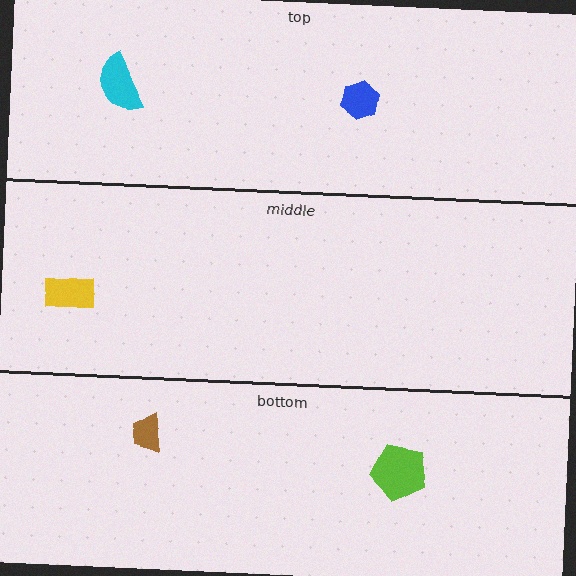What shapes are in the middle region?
The yellow rectangle.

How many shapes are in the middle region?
1.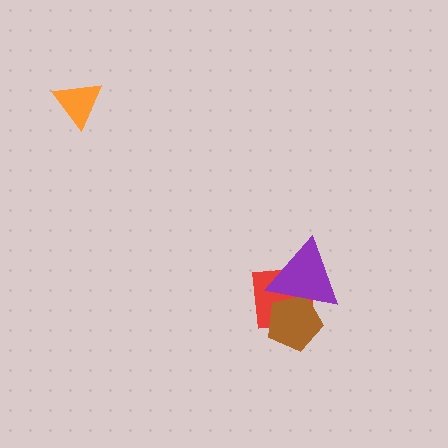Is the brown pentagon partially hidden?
Yes, it is partially covered by another shape.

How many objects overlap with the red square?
2 objects overlap with the red square.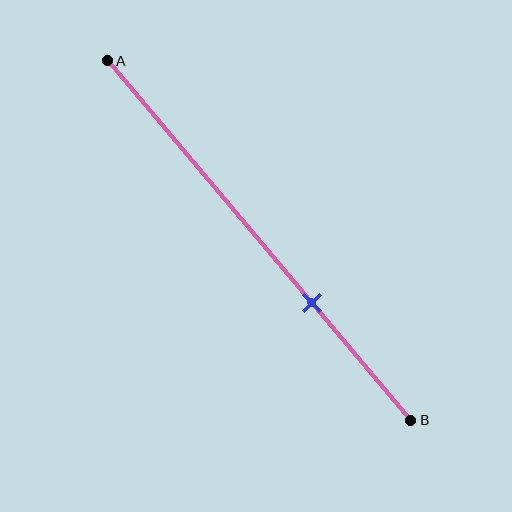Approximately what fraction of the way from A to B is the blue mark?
The blue mark is approximately 65% of the way from A to B.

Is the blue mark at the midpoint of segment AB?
No, the mark is at about 65% from A, not at the 50% midpoint.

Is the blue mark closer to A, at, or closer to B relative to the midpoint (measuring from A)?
The blue mark is closer to point B than the midpoint of segment AB.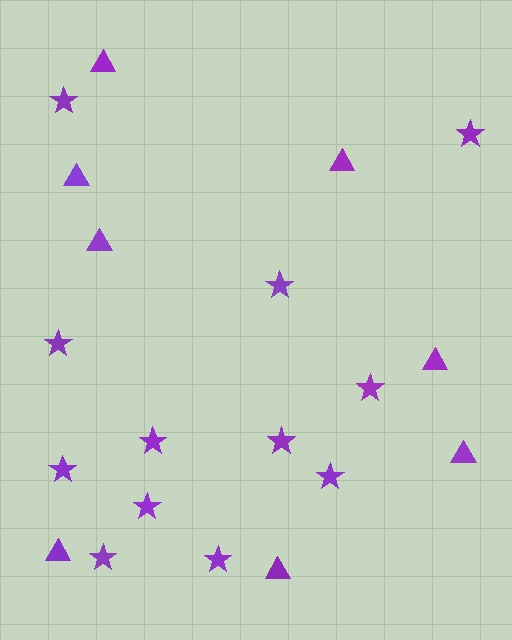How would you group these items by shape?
There are 2 groups: one group of stars (12) and one group of triangles (8).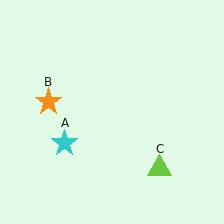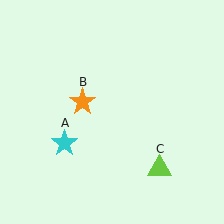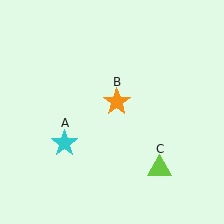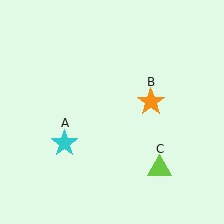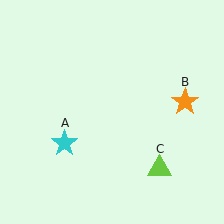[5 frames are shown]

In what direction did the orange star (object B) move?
The orange star (object B) moved right.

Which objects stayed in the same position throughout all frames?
Cyan star (object A) and lime triangle (object C) remained stationary.